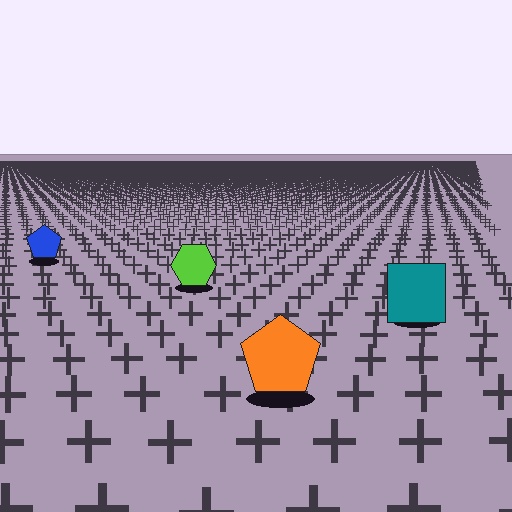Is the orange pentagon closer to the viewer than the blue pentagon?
Yes. The orange pentagon is closer — you can tell from the texture gradient: the ground texture is coarser near it.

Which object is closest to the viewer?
The orange pentagon is closest. The texture marks near it are larger and more spread out.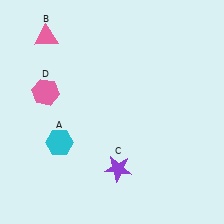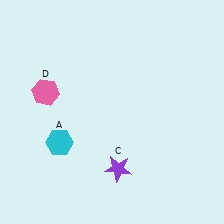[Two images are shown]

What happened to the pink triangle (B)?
The pink triangle (B) was removed in Image 2. It was in the top-left area of Image 1.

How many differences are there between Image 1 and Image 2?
There is 1 difference between the two images.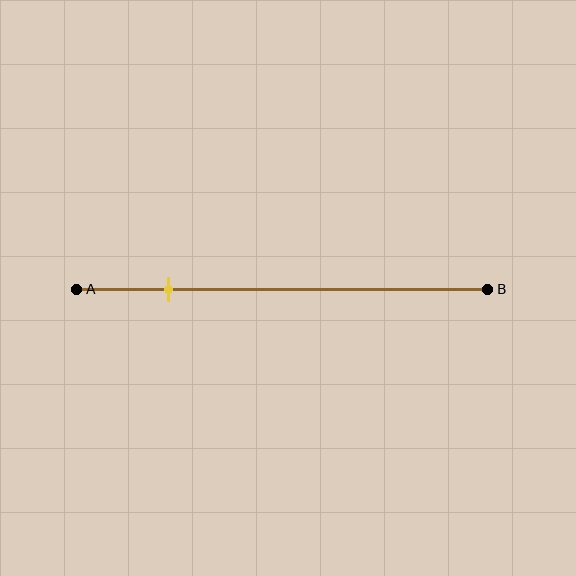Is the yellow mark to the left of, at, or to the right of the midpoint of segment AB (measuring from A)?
The yellow mark is to the left of the midpoint of segment AB.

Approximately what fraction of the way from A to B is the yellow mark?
The yellow mark is approximately 20% of the way from A to B.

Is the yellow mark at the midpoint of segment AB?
No, the mark is at about 20% from A, not at the 50% midpoint.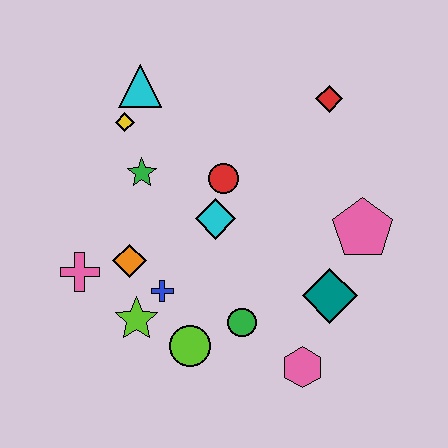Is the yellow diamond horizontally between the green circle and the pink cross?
Yes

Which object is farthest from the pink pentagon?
The pink cross is farthest from the pink pentagon.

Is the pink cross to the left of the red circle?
Yes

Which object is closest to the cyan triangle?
The yellow diamond is closest to the cyan triangle.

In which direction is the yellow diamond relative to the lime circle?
The yellow diamond is above the lime circle.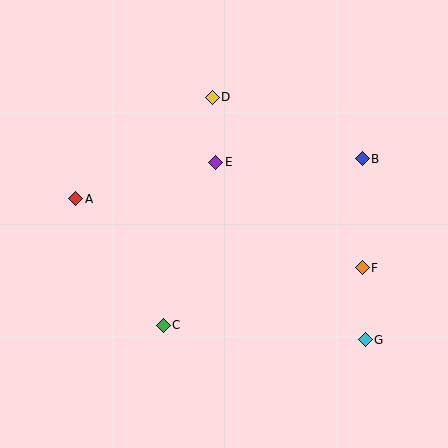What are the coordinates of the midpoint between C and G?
The midpoint between C and G is at (264, 333).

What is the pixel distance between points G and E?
The distance between G and E is 232 pixels.